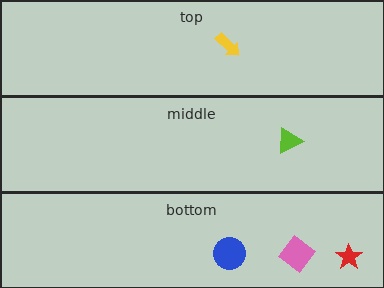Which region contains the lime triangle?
The middle region.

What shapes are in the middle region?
The lime triangle.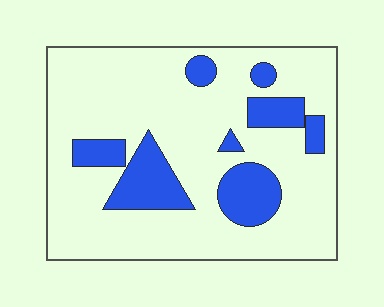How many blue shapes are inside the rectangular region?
8.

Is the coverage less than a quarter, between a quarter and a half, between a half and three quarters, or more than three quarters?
Less than a quarter.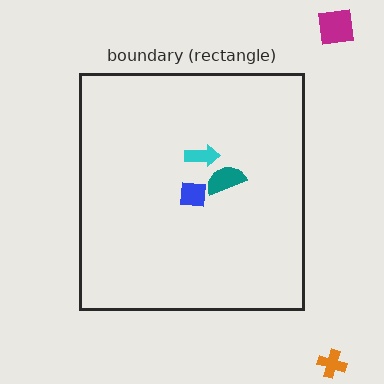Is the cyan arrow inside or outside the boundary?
Inside.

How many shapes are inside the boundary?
3 inside, 2 outside.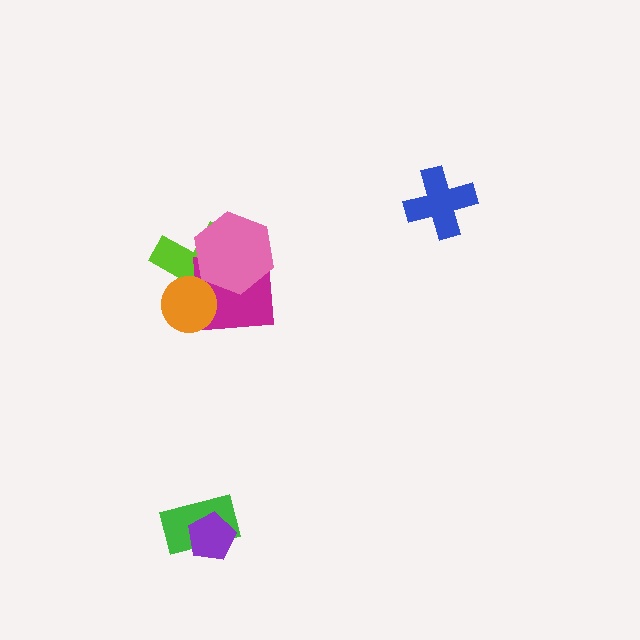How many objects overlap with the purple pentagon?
1 object overlaps with the purple pentagon.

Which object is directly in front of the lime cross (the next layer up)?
The magenta square is directly in front of the lime cross.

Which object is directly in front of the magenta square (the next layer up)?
The pink hexagon is directly in front of the magenta square.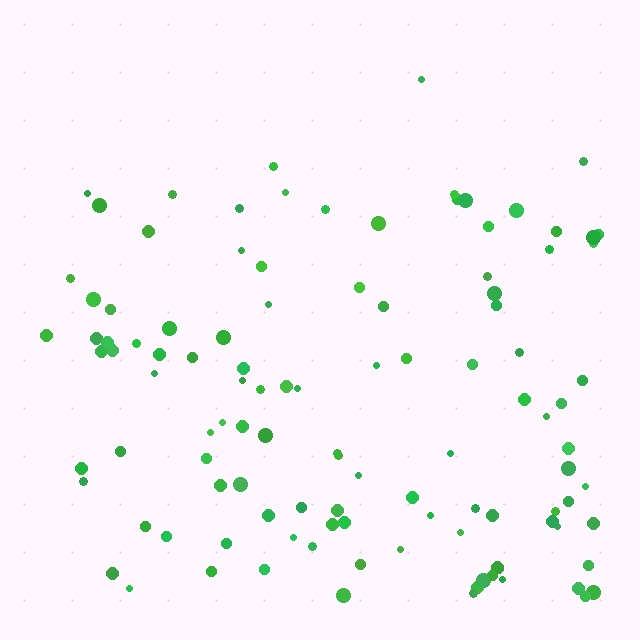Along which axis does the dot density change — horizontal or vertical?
Vertical.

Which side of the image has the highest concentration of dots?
The bottom.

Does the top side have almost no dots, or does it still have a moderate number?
Still a moderate number, just noticeably fewer than the bottom.